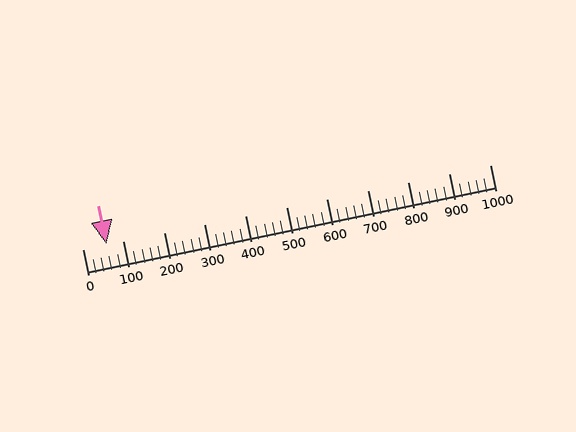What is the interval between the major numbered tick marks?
The major tick marks are spaced 100 units apart.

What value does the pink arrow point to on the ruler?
The pink arrow points to approximately 60.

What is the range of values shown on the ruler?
The ruler shows values from 0 to 1000.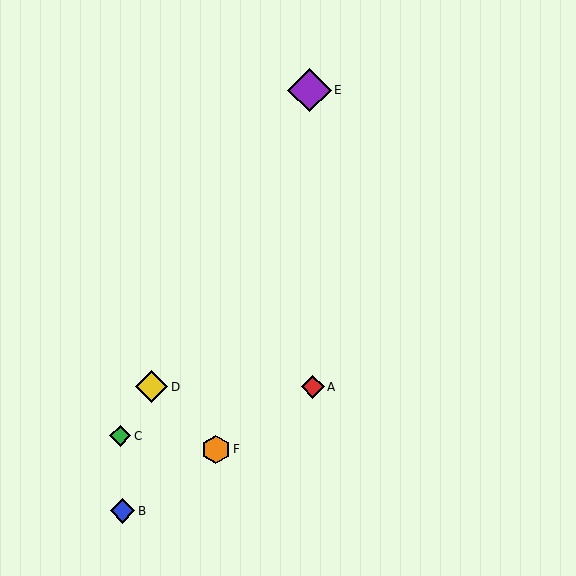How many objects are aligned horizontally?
2 objects (A, D) are aligned horizontally.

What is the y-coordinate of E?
Object E is at y≈90.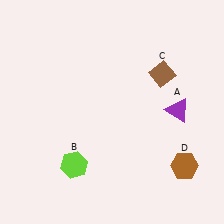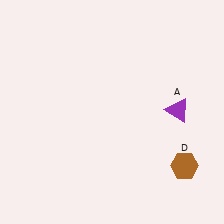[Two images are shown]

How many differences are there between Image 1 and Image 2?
There are 2 differences between the two images.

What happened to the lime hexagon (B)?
The lime hexagon (B) was removed in Image 2. It was in the bottom-left area of Image 1.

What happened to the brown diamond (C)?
The brown diamond (C) was removed in Image 2. It was in the top-right area of Image 1.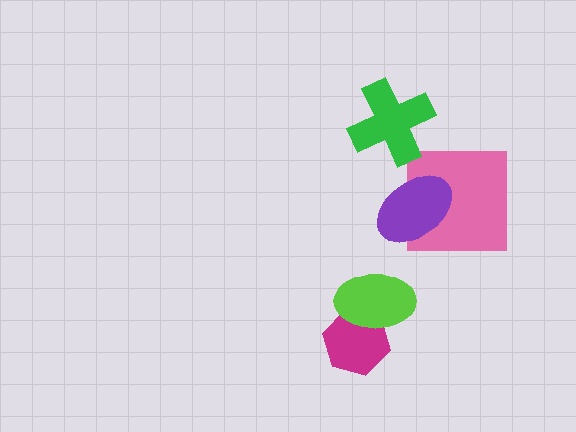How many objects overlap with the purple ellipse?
1 object overlaps with the purple ellipse.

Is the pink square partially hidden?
Yes, it is partially covered by another shape.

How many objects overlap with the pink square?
1 object overlaps with the pink square.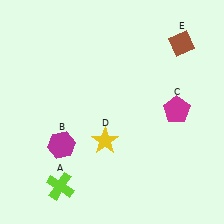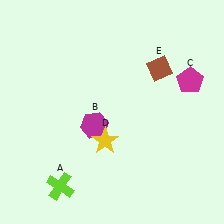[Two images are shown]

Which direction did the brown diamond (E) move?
The brown diamond (E) moved down.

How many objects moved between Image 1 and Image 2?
3 objects moved between the two images.